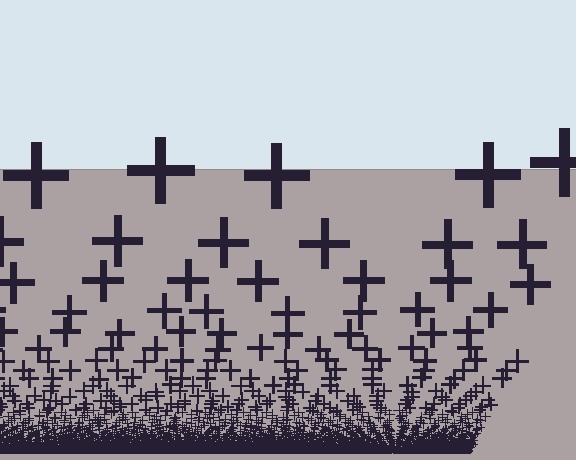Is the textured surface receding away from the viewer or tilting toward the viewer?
The surface appears to tilt toward the viewer. Texture elements get larger and sparser toward the top.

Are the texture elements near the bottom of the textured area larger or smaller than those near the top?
Smaller. The gradient is inverted — elements near the bottom are smaller and denser.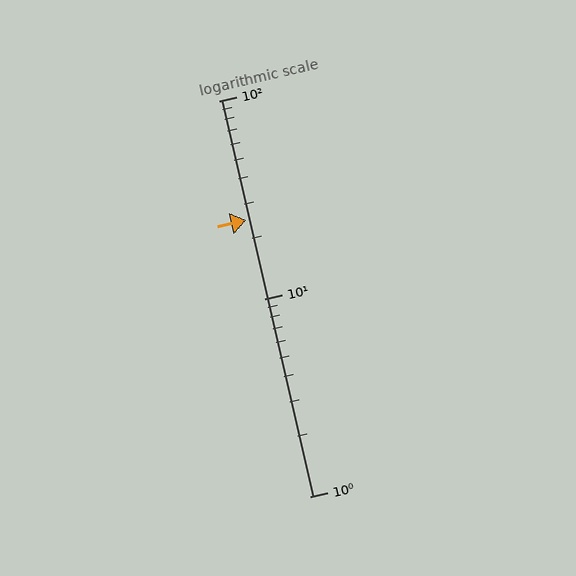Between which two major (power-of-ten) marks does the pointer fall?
The pointer is between 10 and 100.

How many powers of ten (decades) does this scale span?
The scale spans 2 decades, from 1 to 100.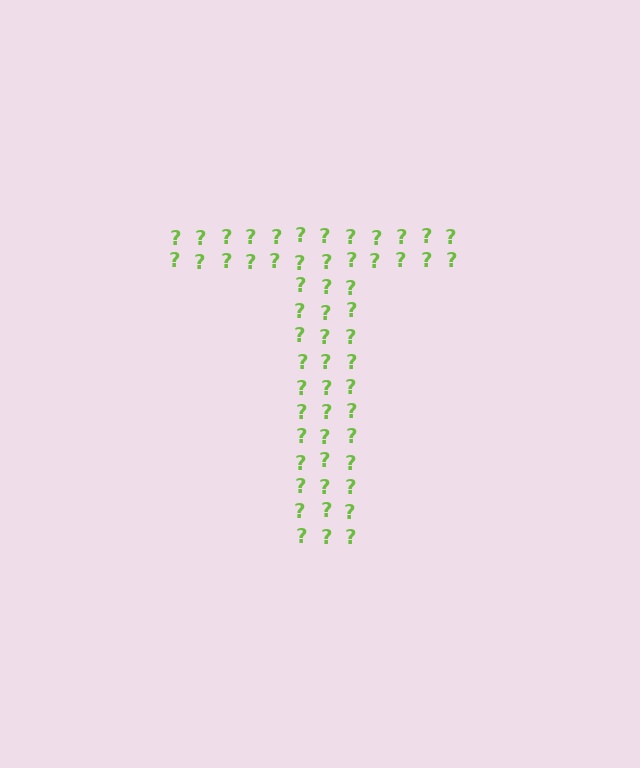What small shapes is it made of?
It is made of small question marks.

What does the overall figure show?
The overall figure shows the letter T.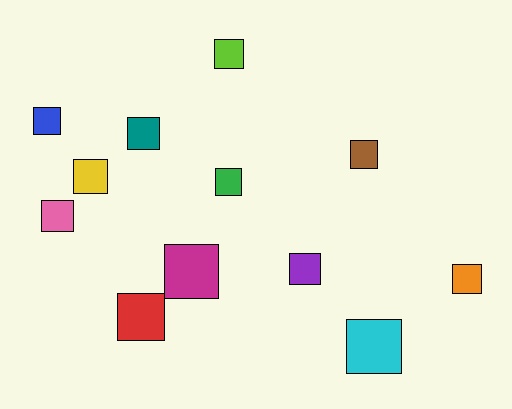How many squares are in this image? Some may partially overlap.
There are 12 squares.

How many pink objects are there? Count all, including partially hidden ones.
There is 1 pink object.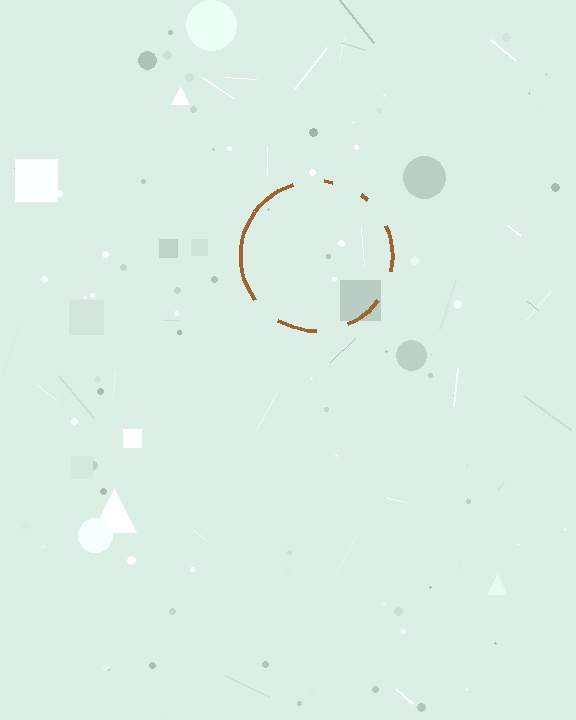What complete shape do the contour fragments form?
The contour fragments form a circle.